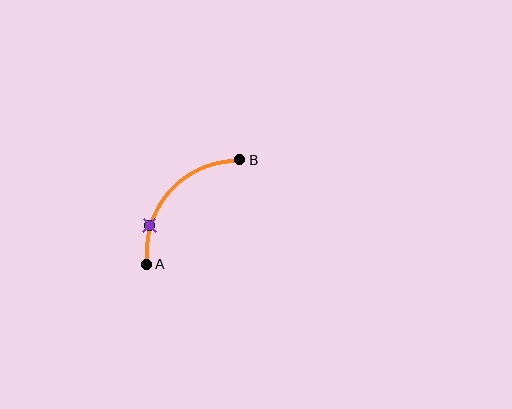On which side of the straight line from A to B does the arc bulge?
The arc bulges above and to the left of the straight line connecting A and B.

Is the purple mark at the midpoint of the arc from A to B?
No. The purple mark lies on the arc but is closer to endpoint A. The arc midpoint would be at the point on the curve equidistant along the arc from both A and B.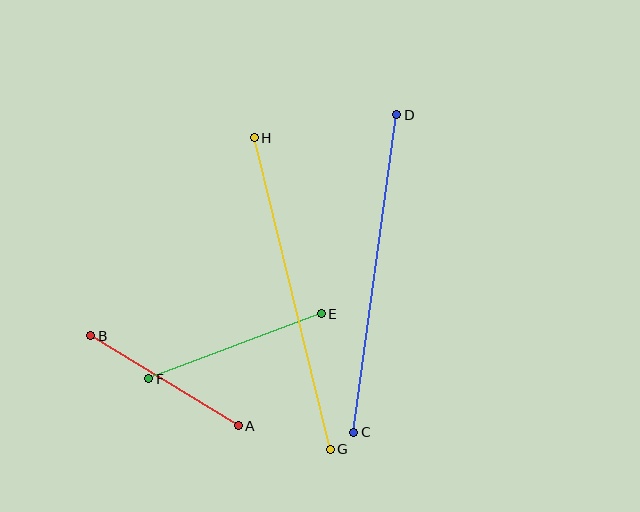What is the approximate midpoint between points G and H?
The midpoint is at approximately (292, 294) pixels.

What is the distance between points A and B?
The distance is approximately 173 pixels.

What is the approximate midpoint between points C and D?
The midpoint is at approximately (375, 273) pixels.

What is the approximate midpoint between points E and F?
The midpoint is at approximately (235, 346) pixels.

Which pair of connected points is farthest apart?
Points G and H are farthest apart.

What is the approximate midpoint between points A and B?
The midpoint is at approximately (165, 381) pixels.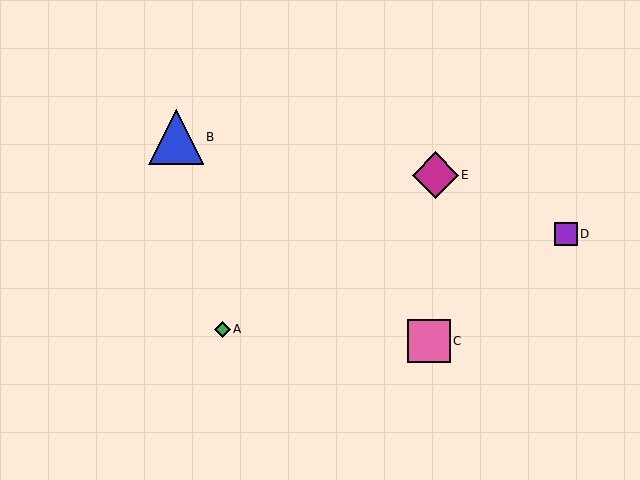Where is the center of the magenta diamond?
The center of the magenta diamond is at (435, 175).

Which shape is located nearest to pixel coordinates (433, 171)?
The magenta diamond (labeled E) at (435, 175) is nearest to that location.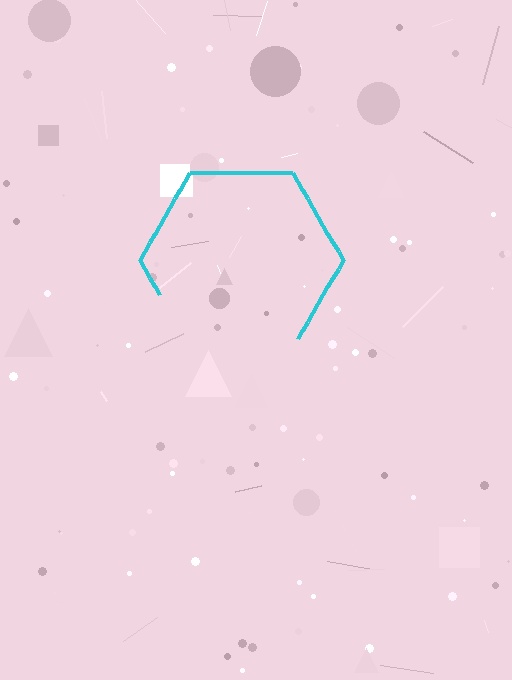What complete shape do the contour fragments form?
The contour fragments form a hexagon.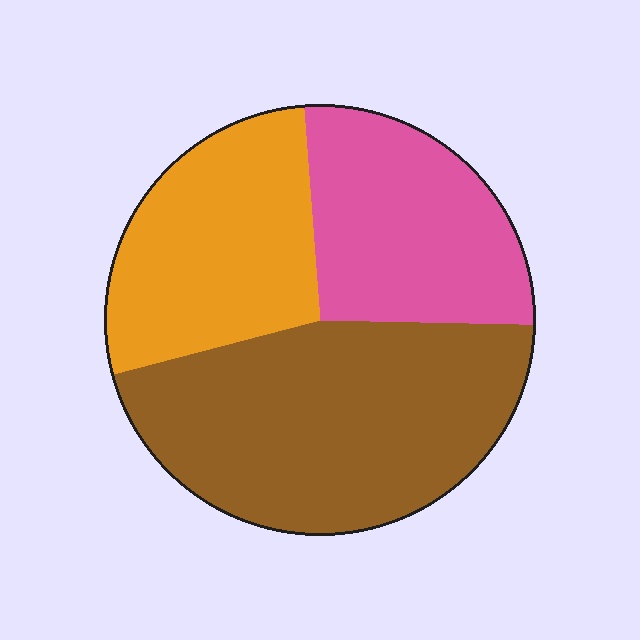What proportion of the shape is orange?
Orange covers about 30% of the shape.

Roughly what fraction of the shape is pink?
Pink takes up between a sixth and a third of the shape.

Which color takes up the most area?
Brown, at roughly 45%.